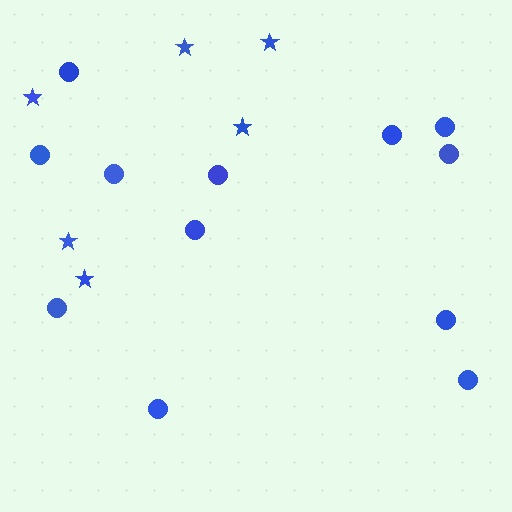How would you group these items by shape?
There are 2 groups: one group of circles (12) and one group of stars (6).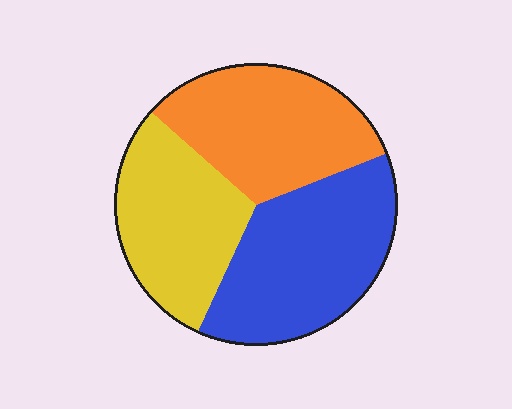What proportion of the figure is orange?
Orange takes up about one third (1/3) of the figure.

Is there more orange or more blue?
Blue.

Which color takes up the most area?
Blue, at roughly 40%.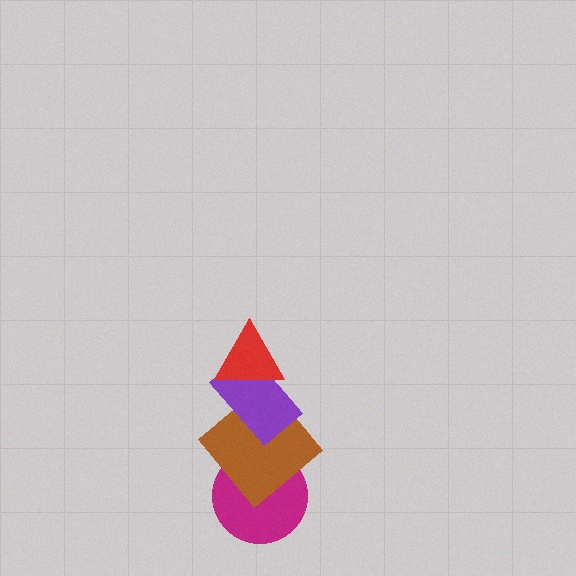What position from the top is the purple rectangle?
The purple rectangle is 2nd from the top.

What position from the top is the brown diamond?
The brown diamond is 3rd from the top.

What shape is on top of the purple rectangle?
The red triangle is on top of the purple rectangle.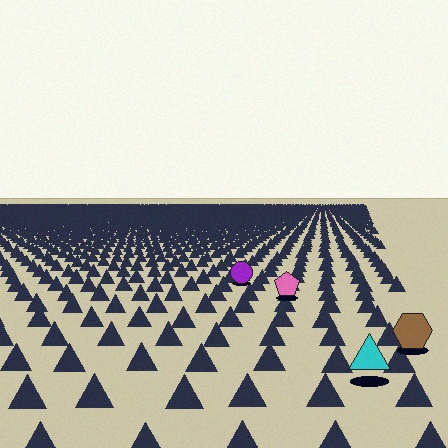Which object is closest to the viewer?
The cyan triangle is closest. The texture marks near it are larger and more spread out.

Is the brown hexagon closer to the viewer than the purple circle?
Yes. The brown hexagon is closer — you can tell from the texture gradient: the ground texture is coarser near it.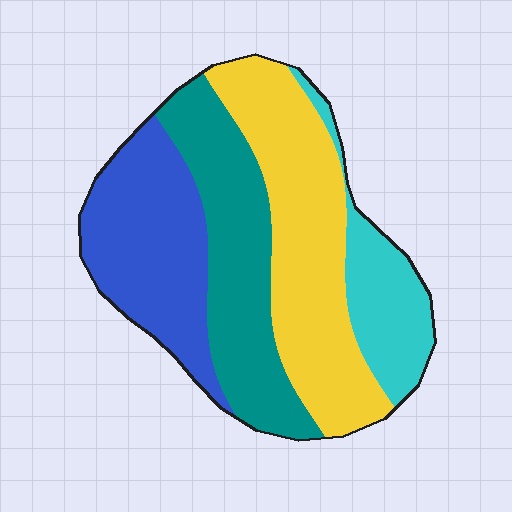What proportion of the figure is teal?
Teal covers around 25% of the figure.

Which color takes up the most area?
Yellow, at roughly 35%.